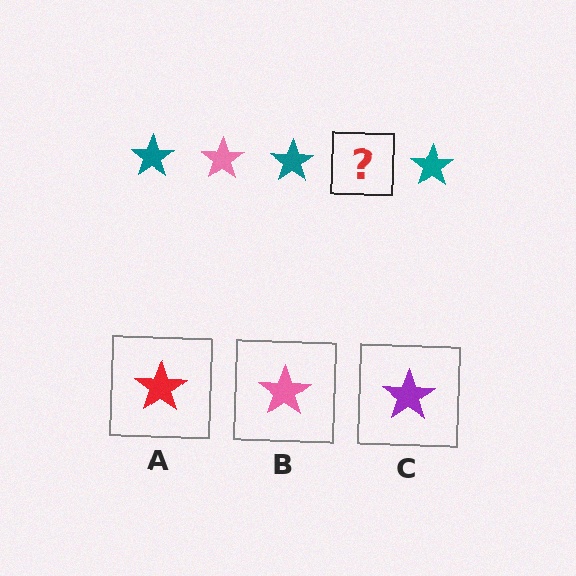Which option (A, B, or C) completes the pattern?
B.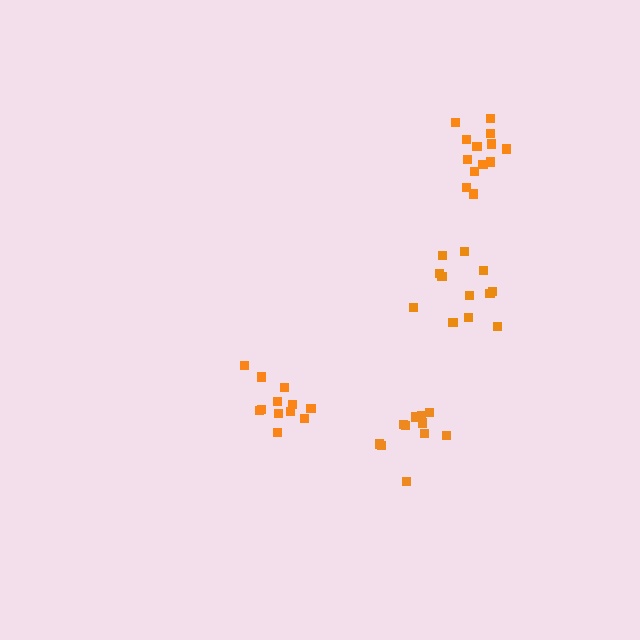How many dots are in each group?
Group 1: 12 dots, Group 2: 12 dots, Group 3: 12 dots, Group 4: 13 dots (49 total).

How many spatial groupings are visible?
There are 4 spatial groupings.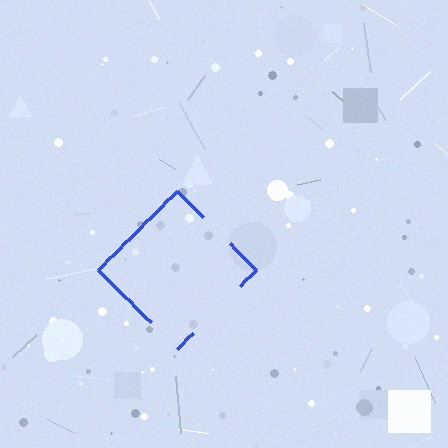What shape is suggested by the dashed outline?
The dashed outline suggests a diamond.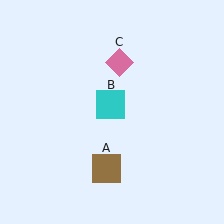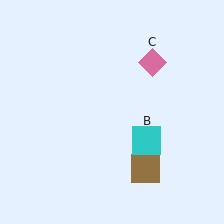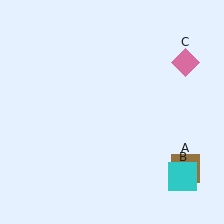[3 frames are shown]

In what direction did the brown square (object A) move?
The brown square (object A) moved right.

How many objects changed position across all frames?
3 objects changed position: brown square (object A), cyan square (object B), pink diamond (object C).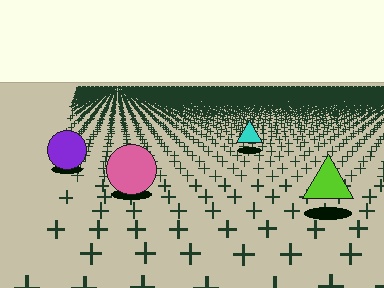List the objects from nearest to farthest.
From nearest to farthest: the lime triangle, the pink circle, the purple circle, the cyan triangle.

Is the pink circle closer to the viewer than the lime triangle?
No. The lime triangle is closer — you can tell from the texture gradient: the ground texture is coarser near it.